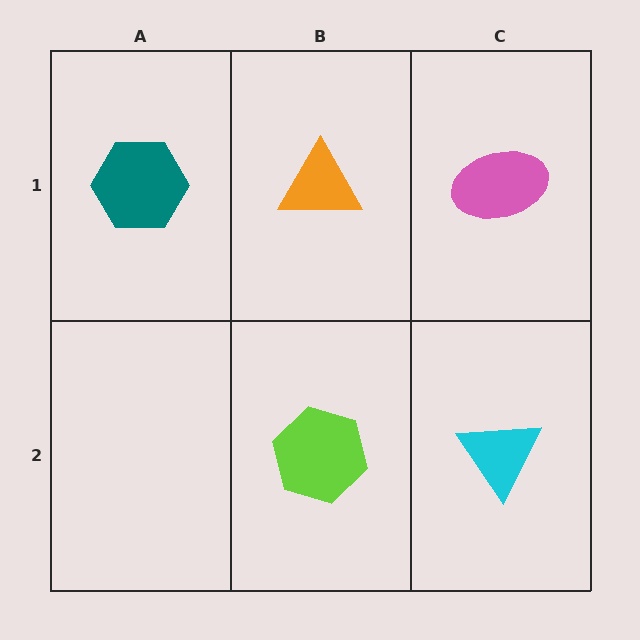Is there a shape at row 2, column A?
No, that cell is empty.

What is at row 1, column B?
An orange triangle.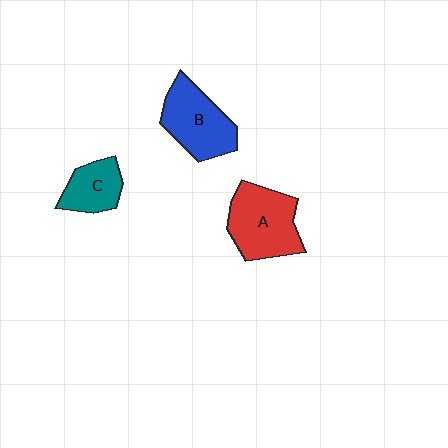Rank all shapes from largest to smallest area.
From largest to smallest: A (red), B (blue), C (teal).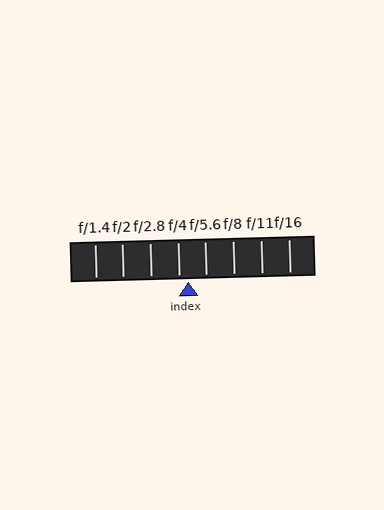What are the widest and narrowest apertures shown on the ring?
The widest aperture shown is f/1.4 and the narrowest is f/16.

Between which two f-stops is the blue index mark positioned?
The index mark is between f/4 and f/5.6.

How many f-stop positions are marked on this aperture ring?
There are 8 f-stop positions marked.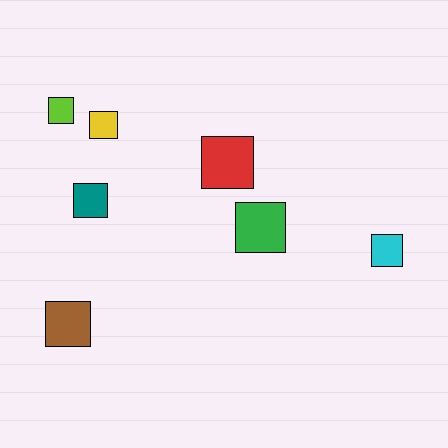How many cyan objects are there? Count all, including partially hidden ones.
There is 1 cyan object.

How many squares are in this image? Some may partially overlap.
There are 7 squares.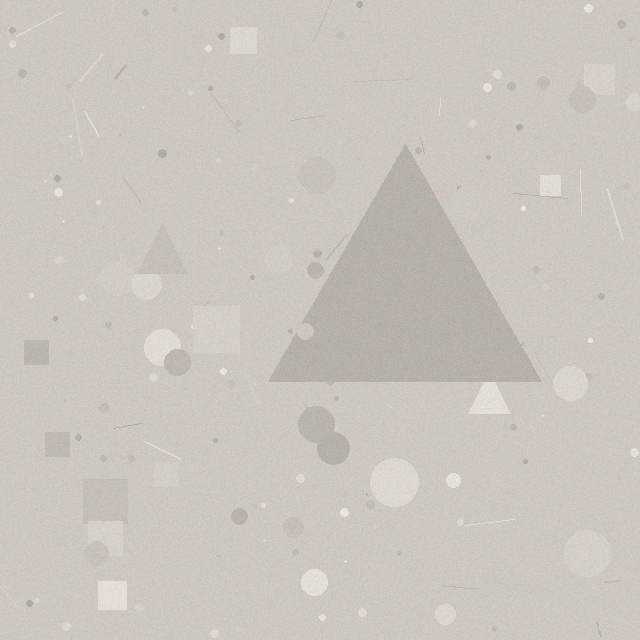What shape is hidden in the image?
A triangle is hidden in the image.